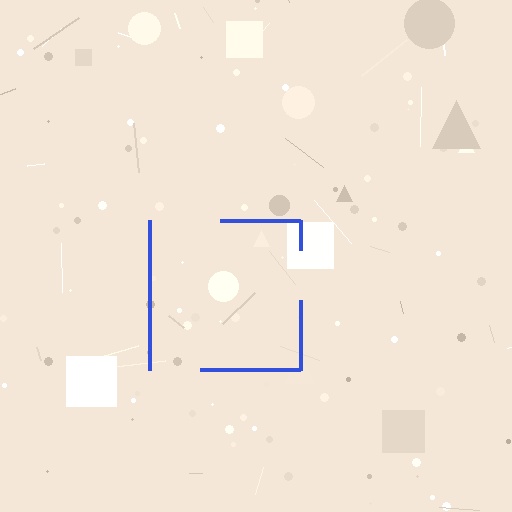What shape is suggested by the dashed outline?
The dashed outline suggests a square.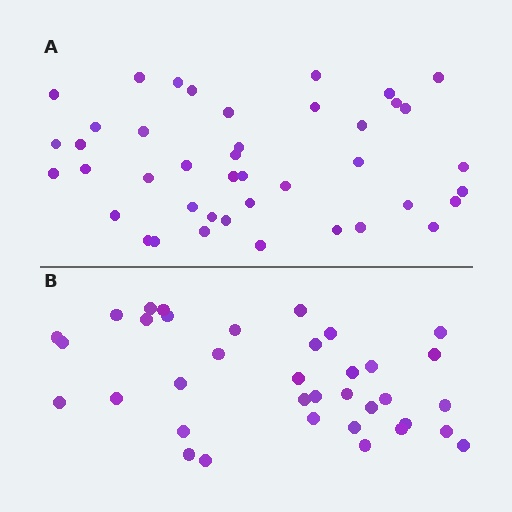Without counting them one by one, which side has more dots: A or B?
Region A (the top region) has more dots.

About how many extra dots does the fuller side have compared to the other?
Region A has about 6 more dots than region B.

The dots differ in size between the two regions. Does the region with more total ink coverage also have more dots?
No. Region B has more total ink coverage because its dots are larger, but region A actually contains more individual dots. Total area can be misleading — the number of items is what matters here.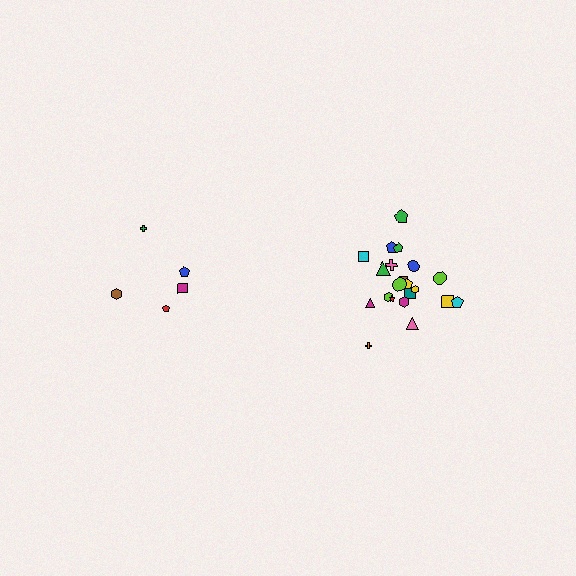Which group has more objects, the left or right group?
The right group.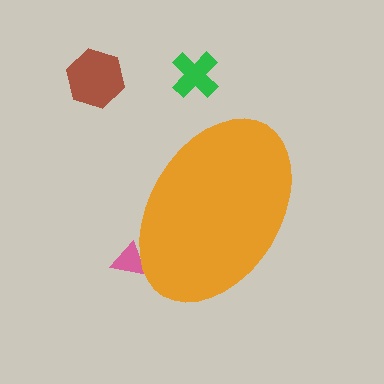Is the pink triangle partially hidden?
Yes, the pink triangle is partially hidden behind the orange ellipse.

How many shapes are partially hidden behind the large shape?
1 shape is partially hidden.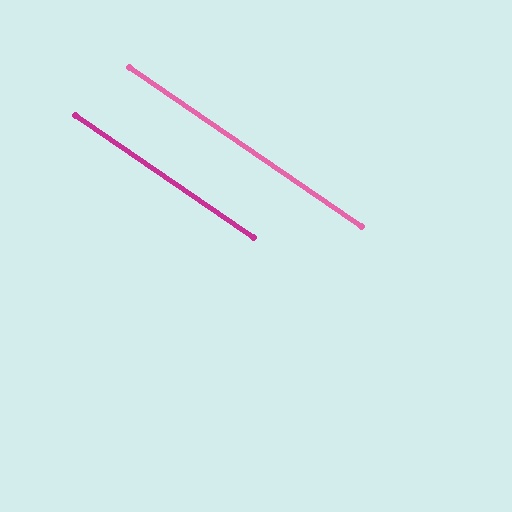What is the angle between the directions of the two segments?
Approximately 0 degrees.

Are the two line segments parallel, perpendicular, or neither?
Parallel — their directions differ by only 0.3°.